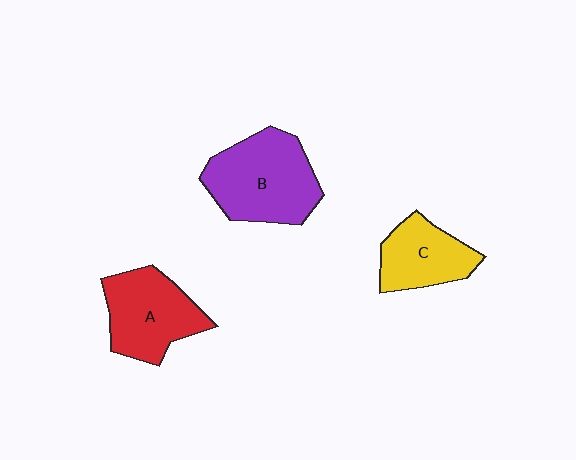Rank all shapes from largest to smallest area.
From largest to smallest: B (purple), A (red), C (yellow).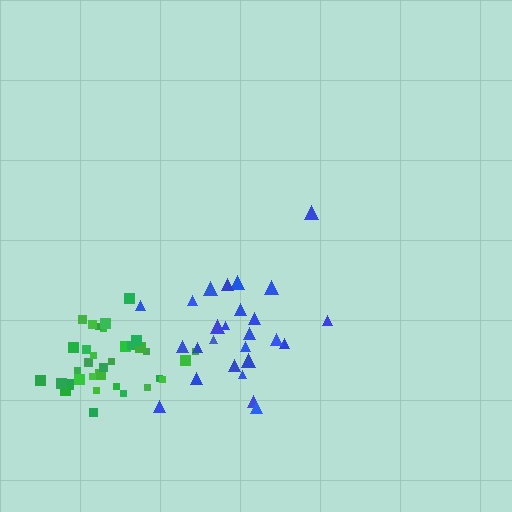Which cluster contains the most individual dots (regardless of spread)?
Green (34).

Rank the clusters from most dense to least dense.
green, blue.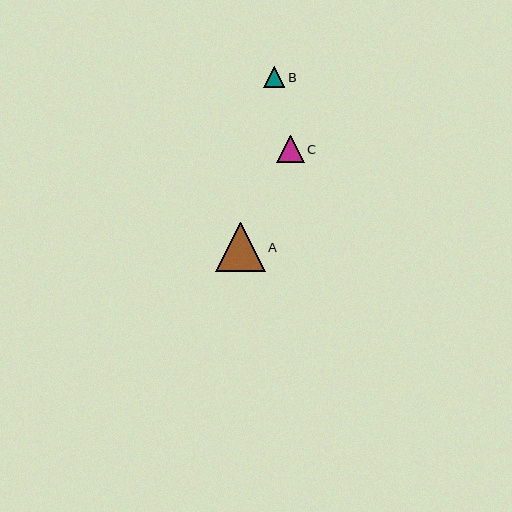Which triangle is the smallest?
Triangle B is the smallest with a size of approximately 21 pixels.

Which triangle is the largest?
Triangle A is the largest with a size of approximately 49 pixels.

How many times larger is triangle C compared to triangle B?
Triangle C is approximately 1.3 times the size of triangle B.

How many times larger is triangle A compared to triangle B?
Triangle A is approximately 2.3 times the size of triangle B.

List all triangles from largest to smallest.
From largest to smallest: A, C, B.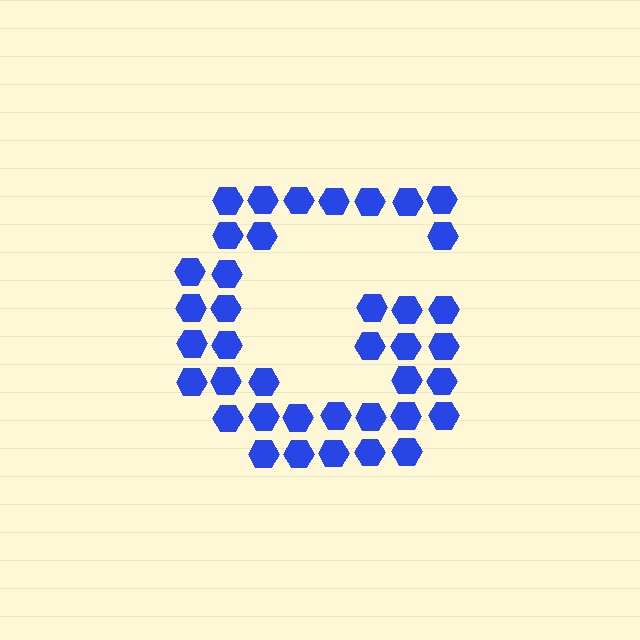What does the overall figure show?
The overall figure shows the letter G.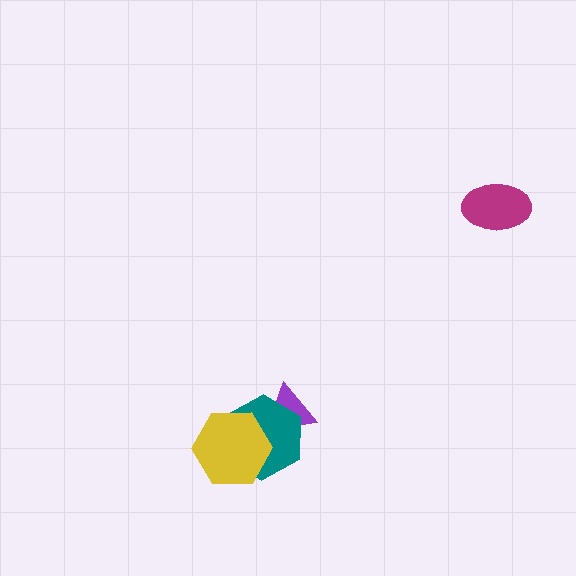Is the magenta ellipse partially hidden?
No, no other shape covers it.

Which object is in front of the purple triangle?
The teal hexagon is in front of the purple triangle.